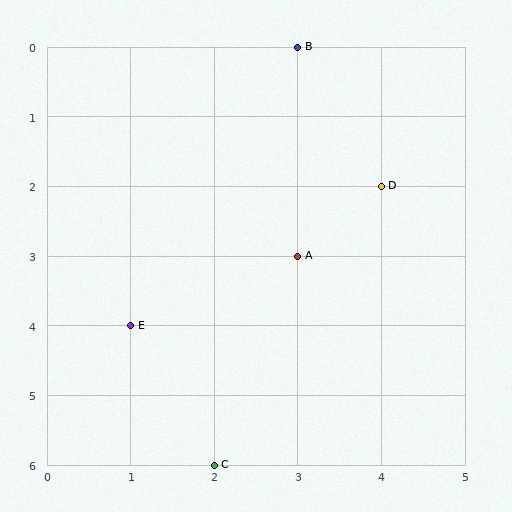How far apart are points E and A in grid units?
Points E and A are 2 columns and 1 row apart (about 2.2 grid units diagonally).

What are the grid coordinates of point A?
Point A is at grid coordinates (3, 3).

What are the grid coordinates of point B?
Point B is at grid coordinates (3, 0).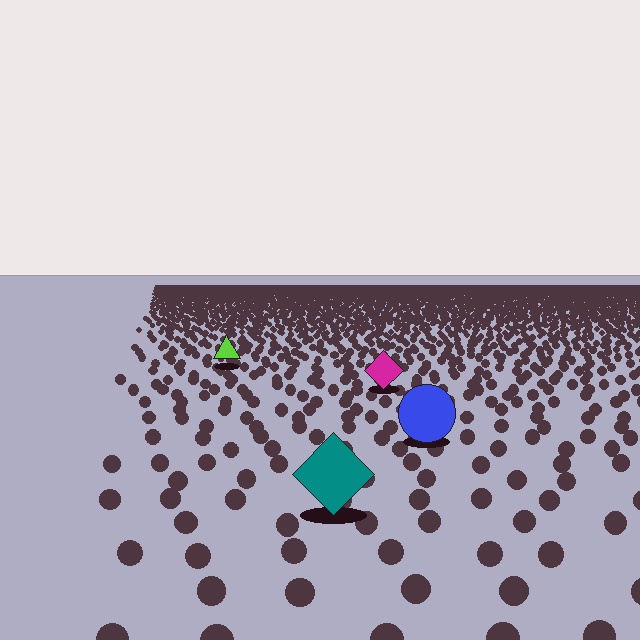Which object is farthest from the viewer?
The lime triangle is farthest from the viewer. It appears smaller and the ground texture around it is denser.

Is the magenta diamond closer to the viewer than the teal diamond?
No. The teal diamond is closer — you can tell from the texture gradient: the ground texture is coarser near it.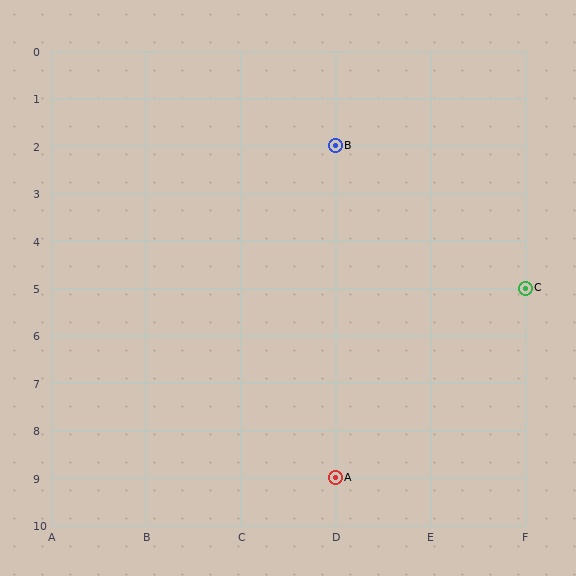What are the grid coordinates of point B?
Point B is at grid coordinates (D, 2).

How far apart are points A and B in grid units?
Points A and B are 7 rows apart.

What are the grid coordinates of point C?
Point C is at grid coordinates (F, 5).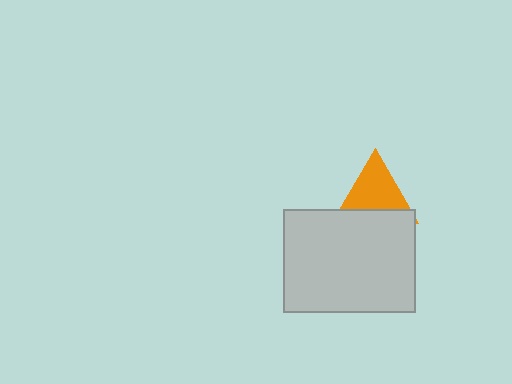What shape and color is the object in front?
The object in front is a light gray rectangle.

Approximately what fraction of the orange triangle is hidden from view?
Roughly 33% of the orange triangle is hidden behind the light gray rectangle.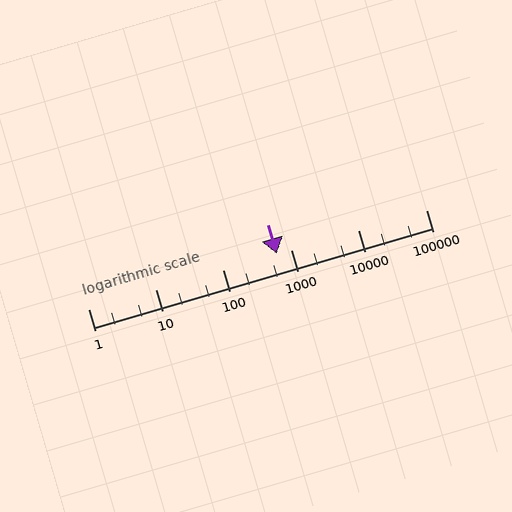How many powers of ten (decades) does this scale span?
The scale spans 5 decades, from 1 to 100000.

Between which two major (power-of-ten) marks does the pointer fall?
The pointer is between 100 and 1000.